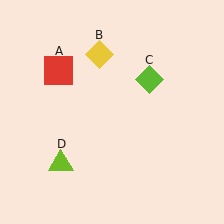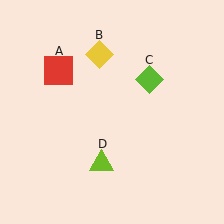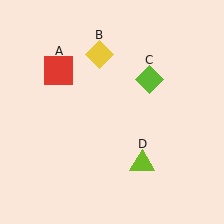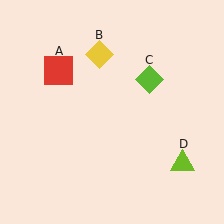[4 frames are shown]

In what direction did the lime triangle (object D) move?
The lime triangle (object D) moved right.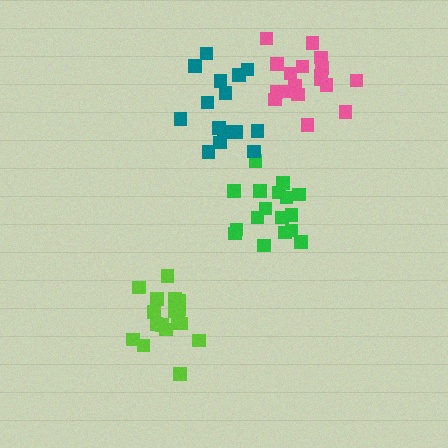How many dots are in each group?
Group 1: 17 dots, Group 2: 18 dots, Group 3: 19 dots, Group 4: 16 dots (70 total).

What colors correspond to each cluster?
The clusters are colored: green, pink, lime, teal.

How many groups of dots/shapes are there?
There are 4 groups.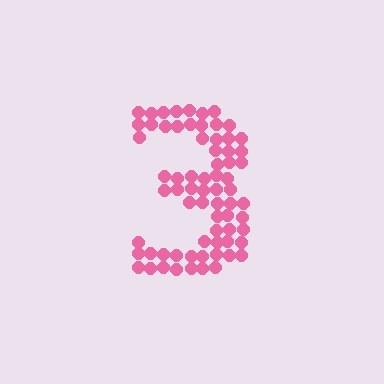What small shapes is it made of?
It is made of small circles.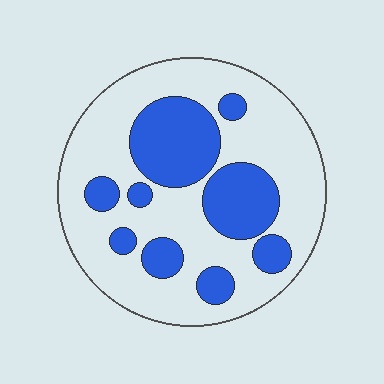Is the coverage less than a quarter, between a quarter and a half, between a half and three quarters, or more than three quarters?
Between a quarter and a half.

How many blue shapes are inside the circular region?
9.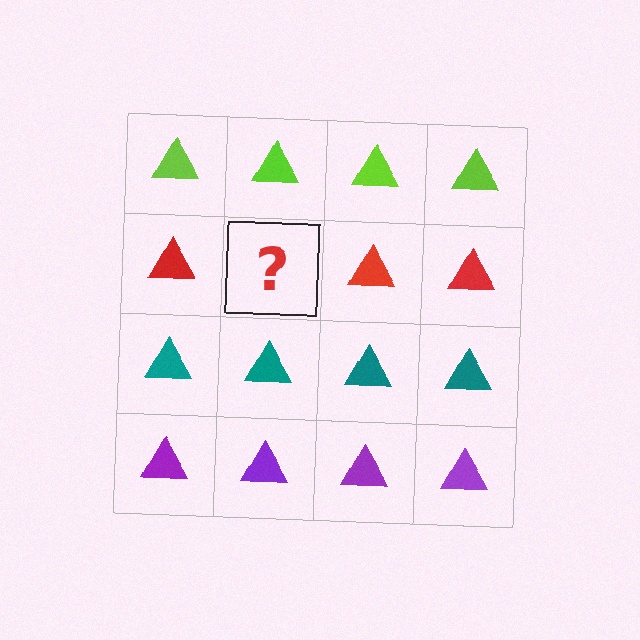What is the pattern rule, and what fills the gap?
The rule is that each row has a consistent color. The gap should be filled with a red triangle.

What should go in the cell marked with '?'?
The missing cell should contain a red triangle.